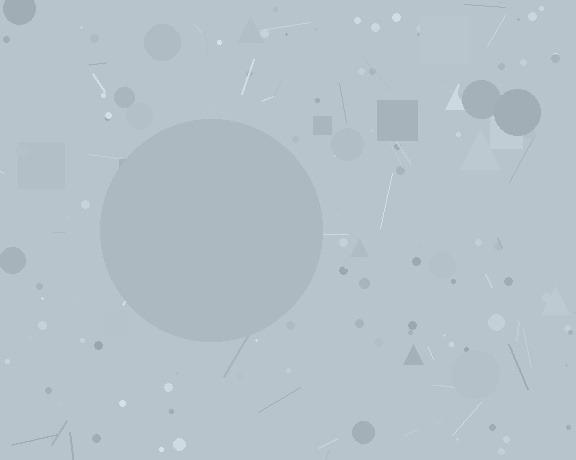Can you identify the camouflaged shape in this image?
The camouflaged shape is a circle.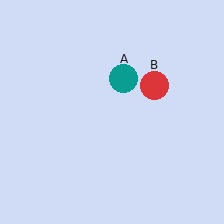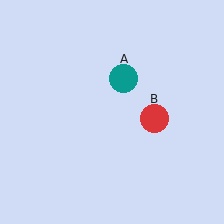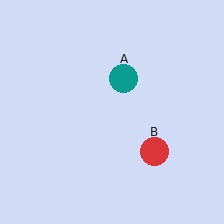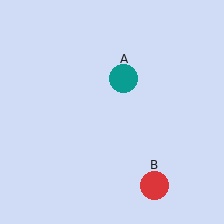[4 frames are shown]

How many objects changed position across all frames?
1 object changed position: red circle (object B).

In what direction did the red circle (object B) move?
The red circle (object B) moved down.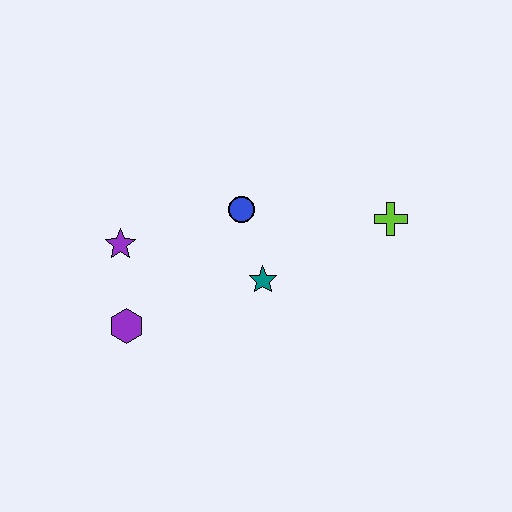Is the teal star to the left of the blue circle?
No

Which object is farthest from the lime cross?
The purple hexagon is farthest from the lime cross.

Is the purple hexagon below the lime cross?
Yes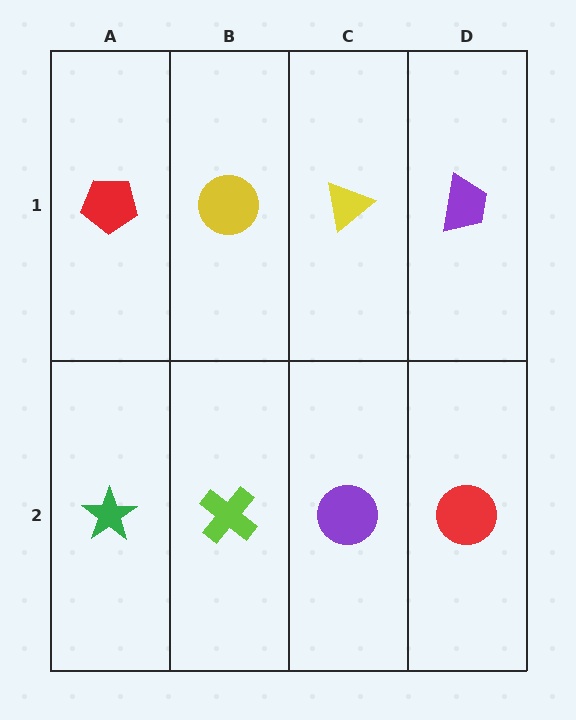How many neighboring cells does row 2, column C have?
3.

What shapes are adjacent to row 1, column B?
A lime cross (row 2, column B), a red pentagon (row 1, column A), a yellow triangle (row 1, column C).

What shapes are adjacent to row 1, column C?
A purple circle (row 2, column C), a yellow circle (row 1, column B), a purple trapezoid (row 1, column D).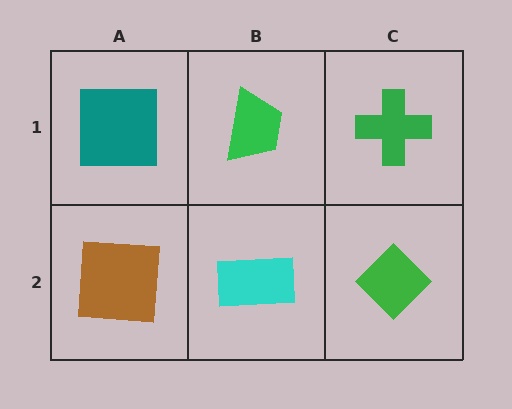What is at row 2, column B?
A cyan rectangle.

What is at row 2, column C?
A green diamond.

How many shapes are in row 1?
3 shapes.